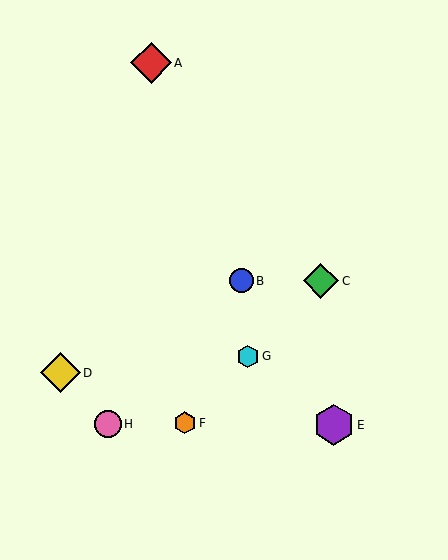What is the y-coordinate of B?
Object B is at y≈281.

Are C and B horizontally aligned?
Yes, both are at y≈281.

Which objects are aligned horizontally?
Objects B, C are aligned horizontally.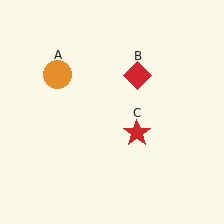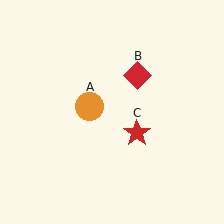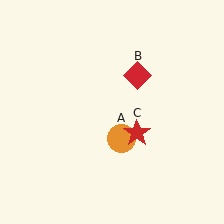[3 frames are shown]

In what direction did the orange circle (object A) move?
The orange circle (object A) moved down and to the right.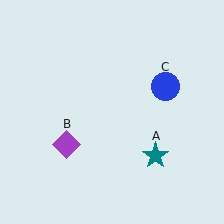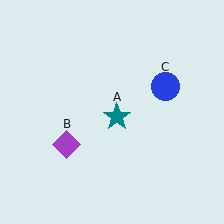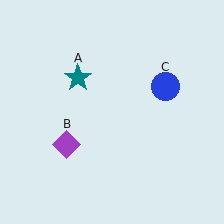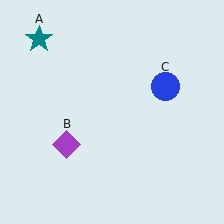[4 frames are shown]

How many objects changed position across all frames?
1 object changed position: teal star (object A).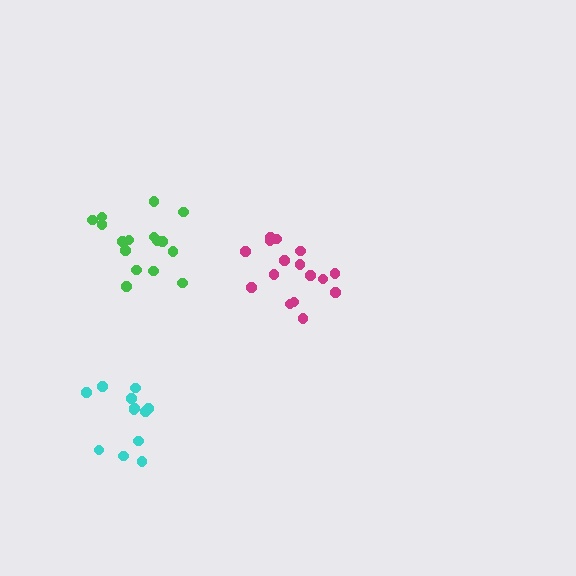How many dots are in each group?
Group 1: 16 dots, Group 2: 16 dots, Group 3: 12 dots (44 total).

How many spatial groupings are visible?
There are 3 spatial groupings.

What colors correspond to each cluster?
The clusters are colored: magenta, green, cyan.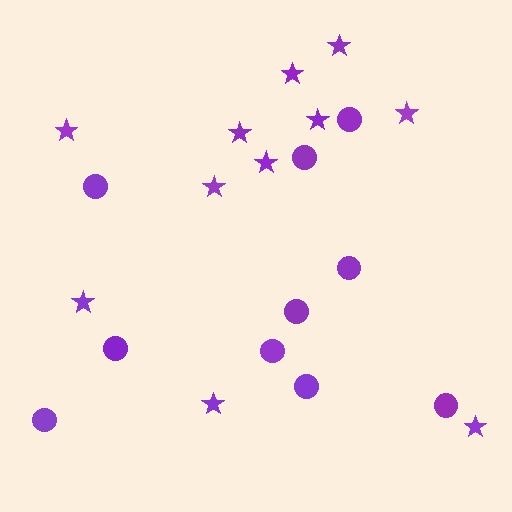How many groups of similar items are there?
There are 2 groups: one group of circles (10) and one group of stars (11).